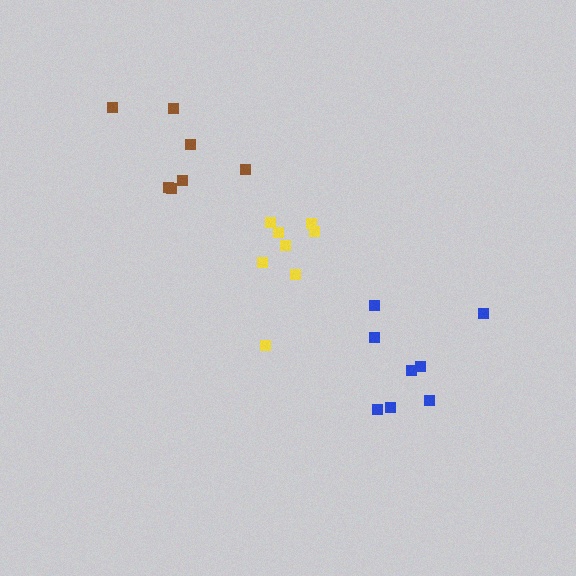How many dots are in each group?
Group 1: 8 dots, Group 2: 8 dots, Group 3: 7 dots (23 total).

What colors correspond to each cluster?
The clusters are colored: blue, yellow, brown.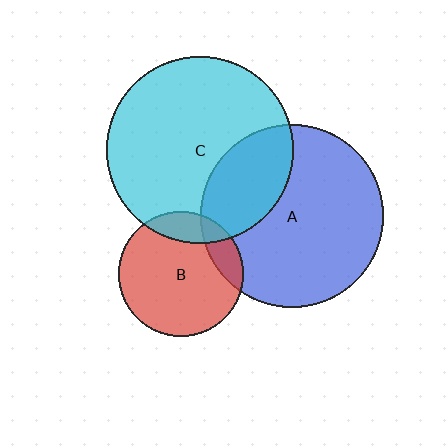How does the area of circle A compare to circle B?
Approximately 2.2 times.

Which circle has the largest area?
Circle C (cyan).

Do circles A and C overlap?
Yes.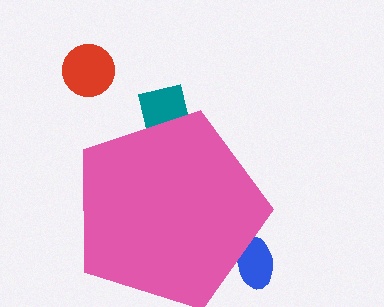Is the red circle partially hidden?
No, the red circle is fully visible.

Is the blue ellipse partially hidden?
Yes, the blue ellipse is partially hidden behind the pink pentagon.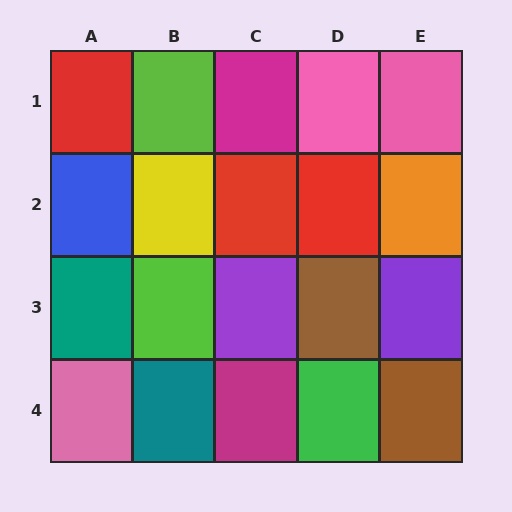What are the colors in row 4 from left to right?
Pink, teal, magenta, green, brown.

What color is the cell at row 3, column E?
Purple.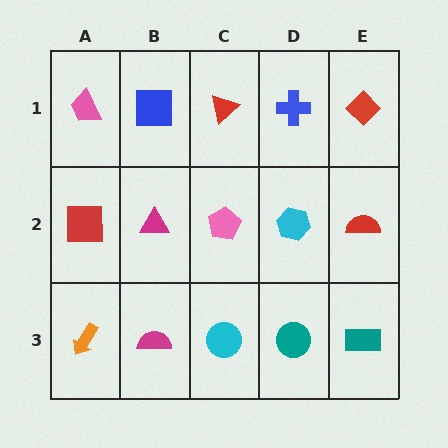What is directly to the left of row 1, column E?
A blue cross.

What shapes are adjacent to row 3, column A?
A red square (row 2, column A), a magenta semicircle (row 3, column B).